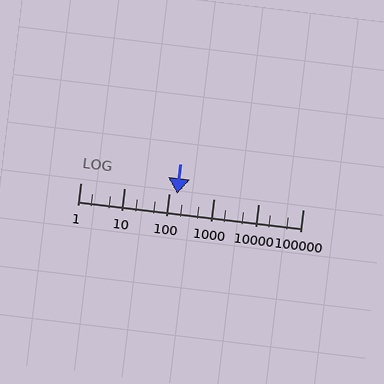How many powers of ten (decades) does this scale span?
The scale spans 5 decades, from 1 to 100000.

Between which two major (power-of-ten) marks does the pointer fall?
The pointer is between 100 and 1000.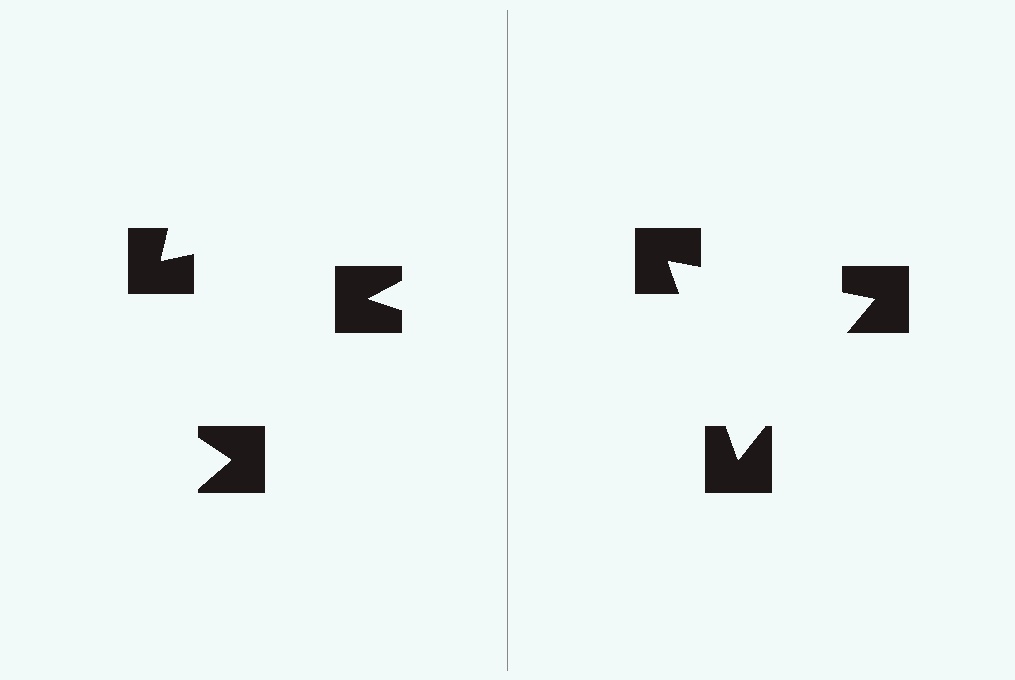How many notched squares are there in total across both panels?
6 — 3 on each side.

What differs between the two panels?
The notched squares are positioned identically on both sides; only the wedge orientations differ. On the right they align to a triangle; on the left they are misaligned.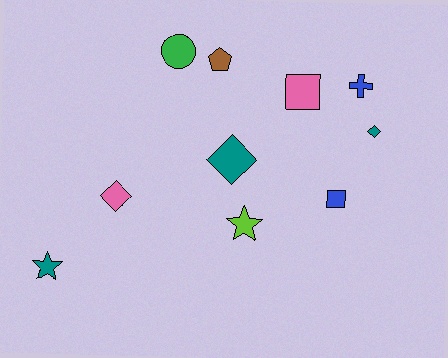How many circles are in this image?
There is 1 circle.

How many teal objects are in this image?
There are 3 teal objects.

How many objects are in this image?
There are 10 objects.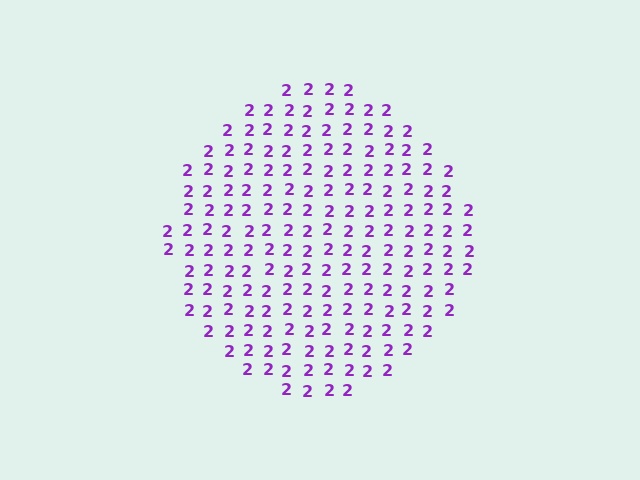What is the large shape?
The large shape is a circle.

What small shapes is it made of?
It is made of small digit 2's.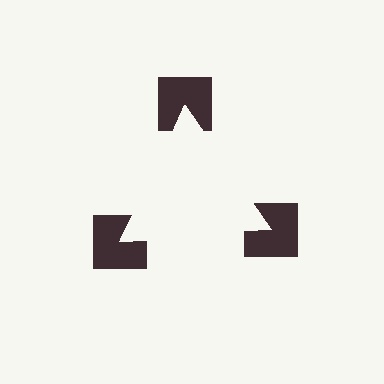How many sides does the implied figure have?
3 sides.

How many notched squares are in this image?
There are 3 — one at each vertex of the illusory triangle.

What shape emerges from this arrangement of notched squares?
An illusory triangle — its edges are inferred from the aligned wedge cuts in the notched squares, not physically drawn.